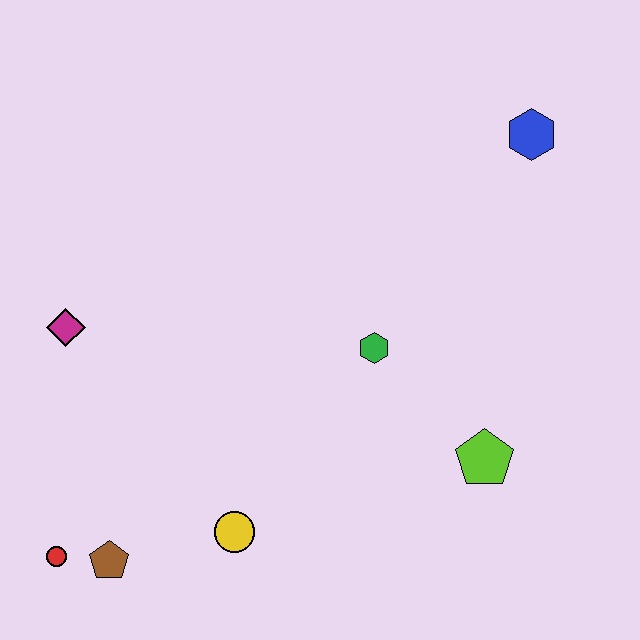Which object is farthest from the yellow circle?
The blue hexagon is farthest from the yellow circle.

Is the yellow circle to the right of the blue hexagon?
No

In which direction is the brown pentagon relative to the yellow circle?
The brown pentagon is to the left of the yellow circle.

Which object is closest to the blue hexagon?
The green hexagon is closest to the blue hexagon.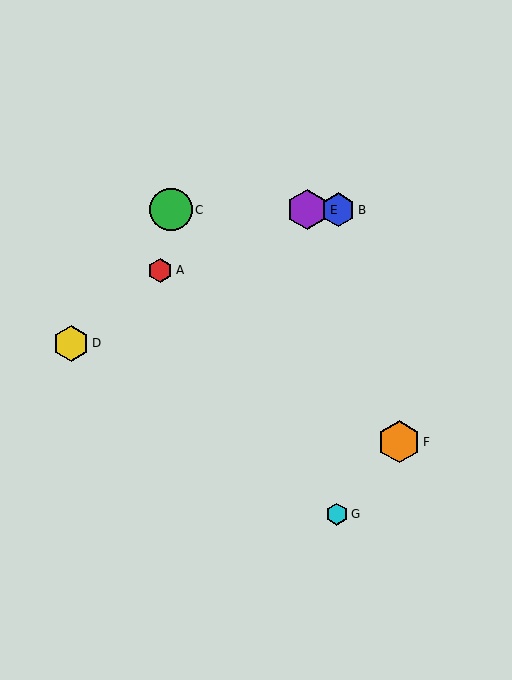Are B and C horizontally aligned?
Yes, both are at y≈210.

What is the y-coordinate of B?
Object B is at y≈210.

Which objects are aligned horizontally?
Objects B, C, E are aligned horizontally.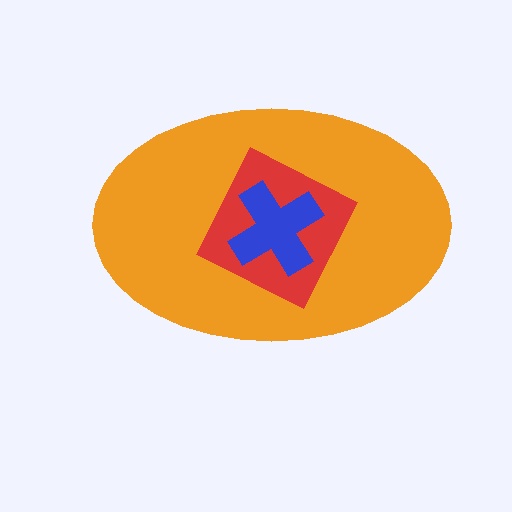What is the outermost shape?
The orange ellipse.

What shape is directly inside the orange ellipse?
The red square.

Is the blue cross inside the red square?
Yes.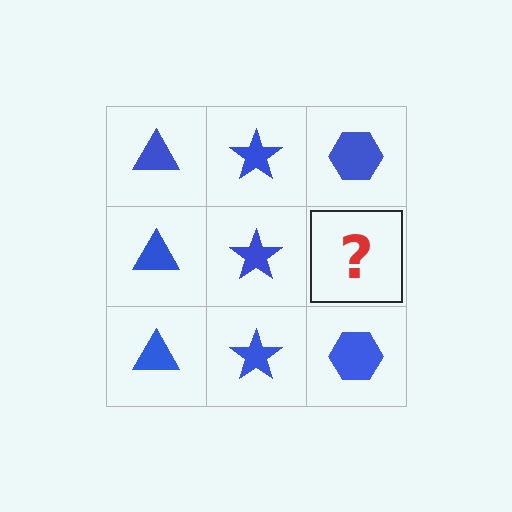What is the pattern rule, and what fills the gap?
The rule is that each column has a consistent shape. The gap should be filled with a blue hexagon.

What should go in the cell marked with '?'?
The missing cell should contain a blue hexagon.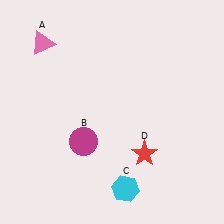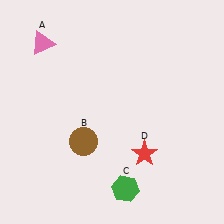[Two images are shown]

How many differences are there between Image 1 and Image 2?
There are 2 differences between the two images.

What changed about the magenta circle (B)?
In Image 1, B is magenta. In Image 2, it changed to brown.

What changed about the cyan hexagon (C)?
In Image 1, C is cyan. In Image 2, it changed to green.